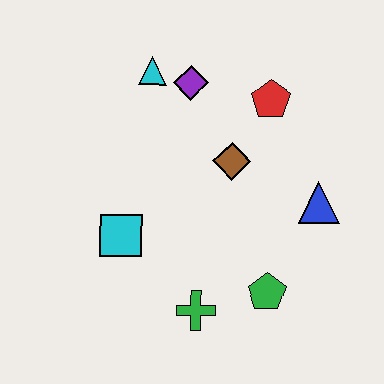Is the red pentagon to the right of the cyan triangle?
Yes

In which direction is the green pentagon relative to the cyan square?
The green pentagon is to the right of the cyan square.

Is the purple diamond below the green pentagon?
No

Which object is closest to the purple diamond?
The cyan triangle is closest to the purple diamond.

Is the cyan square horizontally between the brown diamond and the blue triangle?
No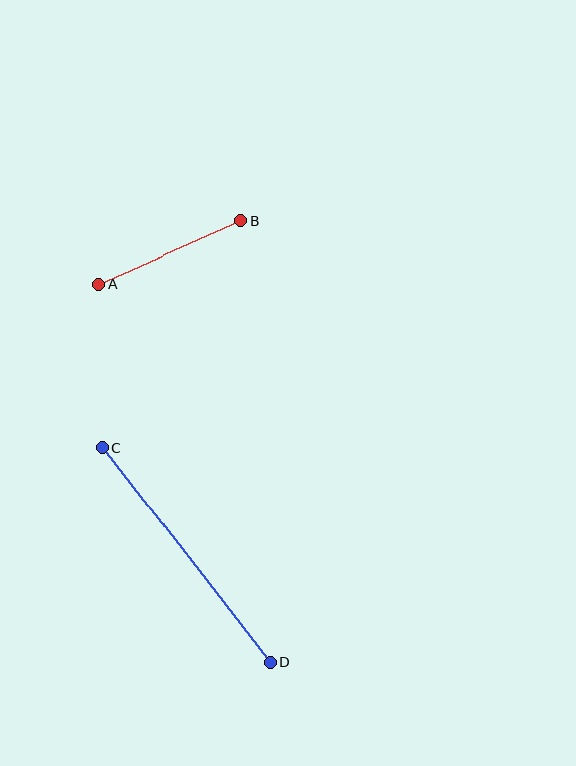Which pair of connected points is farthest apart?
Points C and D are farthest apart.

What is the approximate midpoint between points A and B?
The midpoint is at approximately (170, 253) pixels.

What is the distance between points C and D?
The distance is approximately 273 pixels.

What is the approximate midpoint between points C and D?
The midpoint is at approximately (186, 555) pixels.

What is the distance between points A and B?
The distance is approximately 156 pixels.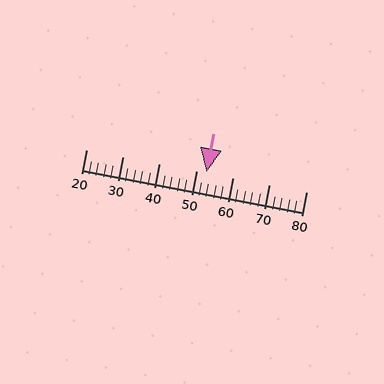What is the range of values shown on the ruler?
The ruler shows values from 20 to 80.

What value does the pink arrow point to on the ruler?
The pink arrow points to approximately 53.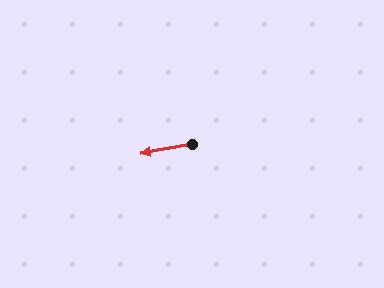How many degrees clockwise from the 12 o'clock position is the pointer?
Approximately 260 degrees.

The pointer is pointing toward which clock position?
Roughly 9 o'clock.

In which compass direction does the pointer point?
West.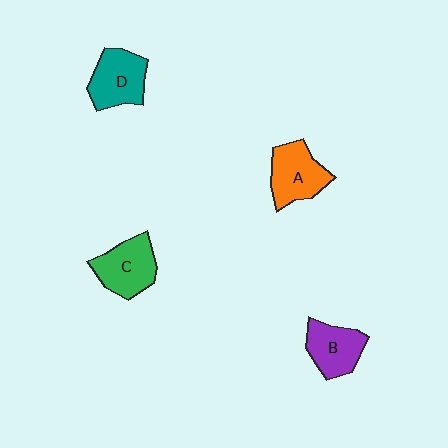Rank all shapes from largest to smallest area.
From largest to smallest: C (green), A (orange), D (teal), B (purple).